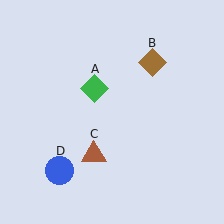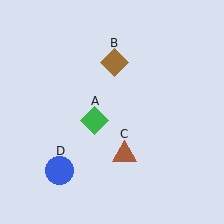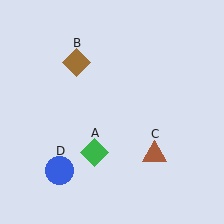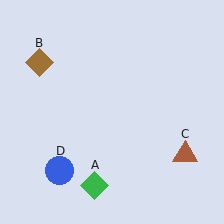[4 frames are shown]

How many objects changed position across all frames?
3 objects changed position: green diamond (object A), brown diamond (object B), brown triangle (object C).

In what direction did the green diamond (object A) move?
The green diamond (object A) moved down.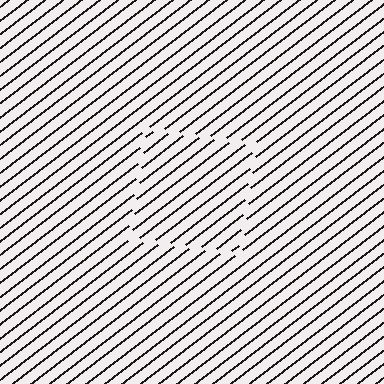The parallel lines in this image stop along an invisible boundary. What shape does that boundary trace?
An illusory square. The interior of the shape contains the same grating, shifted by half a period — the contour is defined by the phase discontinuity where line-ends from the inner and outer gratings abut.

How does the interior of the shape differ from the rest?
The interior of the shape contains the same grating, shifted by half a period — the contour is defined by the phase discontinuity where line-ends from the inner and outer gratings abut.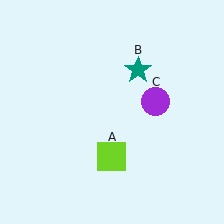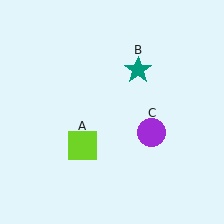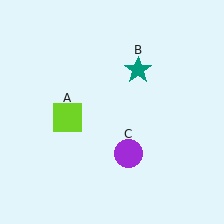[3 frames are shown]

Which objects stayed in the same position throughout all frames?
Teal star (object B) remained stationary.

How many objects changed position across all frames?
2 objects changed position: lime square (object A), purple circle (object C).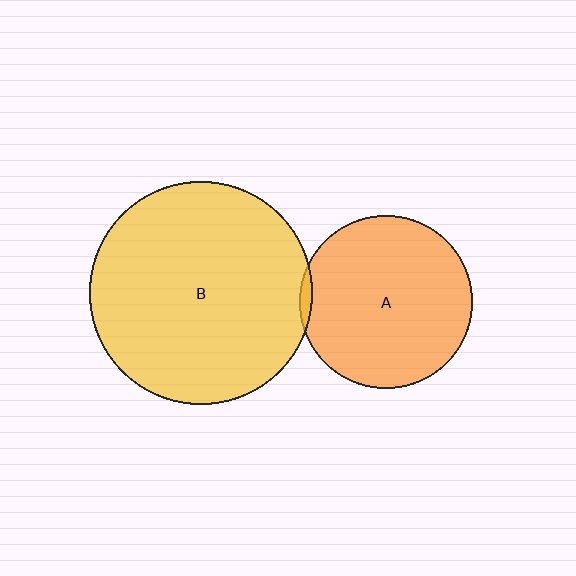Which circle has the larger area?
Circle B (yellow).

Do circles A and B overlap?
Yes.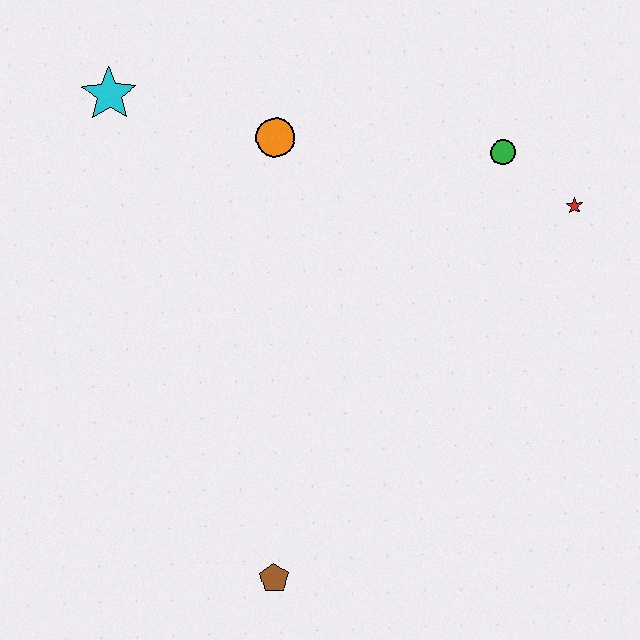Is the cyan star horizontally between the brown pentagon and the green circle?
No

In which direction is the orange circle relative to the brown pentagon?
The orange circle is above the brown pentagon.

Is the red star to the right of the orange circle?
Yes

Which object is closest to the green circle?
The red star is closest to the green circle.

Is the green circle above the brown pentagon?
Yes